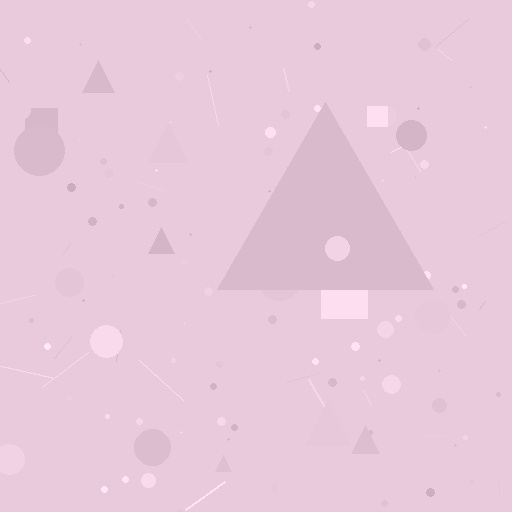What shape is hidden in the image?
A triangle is hidden in the image.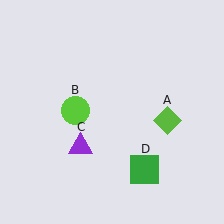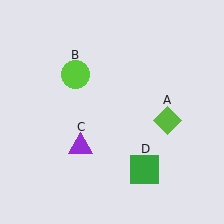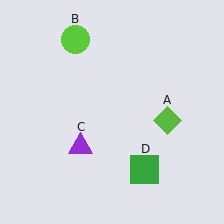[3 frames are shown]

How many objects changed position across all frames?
1 object changed position: lime circle (object B).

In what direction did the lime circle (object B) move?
The lime circle (object B) moved up.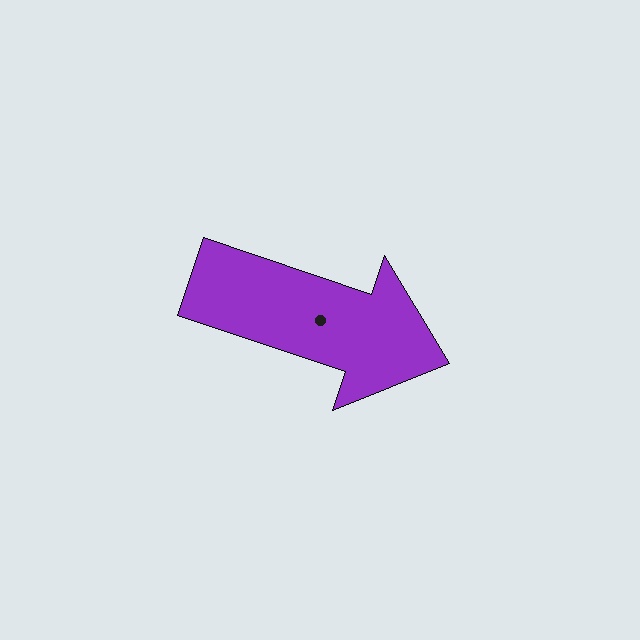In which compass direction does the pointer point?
East.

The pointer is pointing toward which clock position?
Roughly 4 o'clock.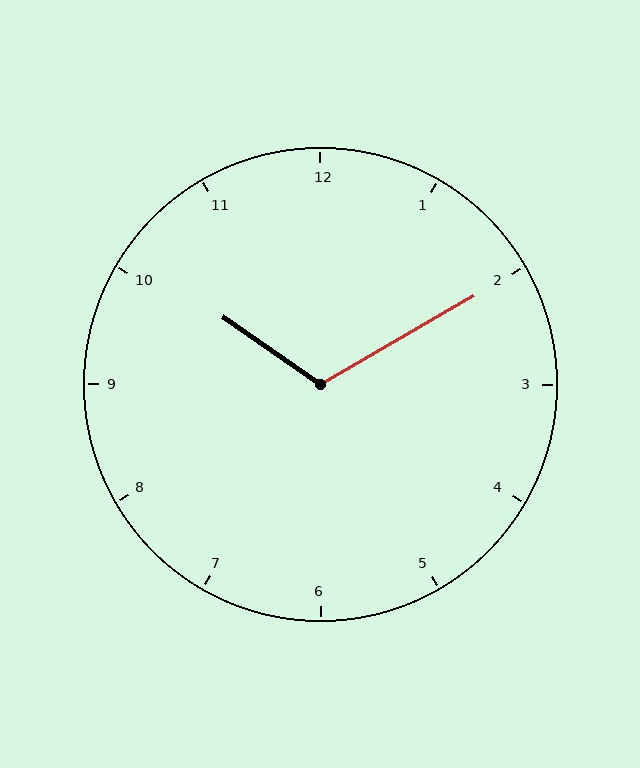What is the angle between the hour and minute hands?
Approximately 115 degrees.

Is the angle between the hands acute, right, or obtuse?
It is obtuse.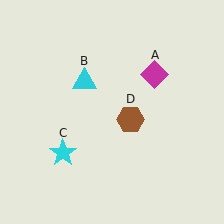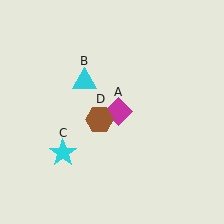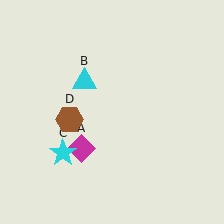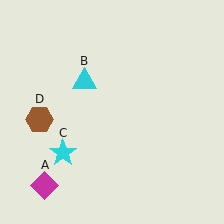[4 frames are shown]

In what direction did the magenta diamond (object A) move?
The magenta diamond (object A) moved down and to the left.